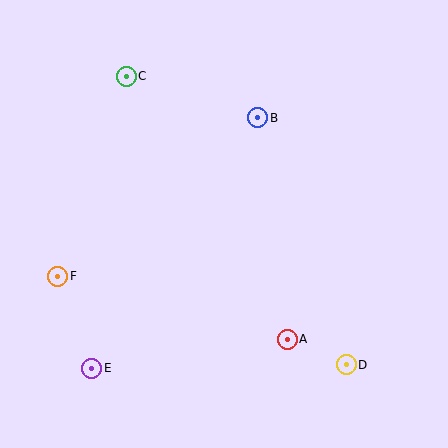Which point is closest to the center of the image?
Point B at (258, 118) is closest to the center.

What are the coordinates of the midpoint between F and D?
The midpoint between F and D is at (202, 320).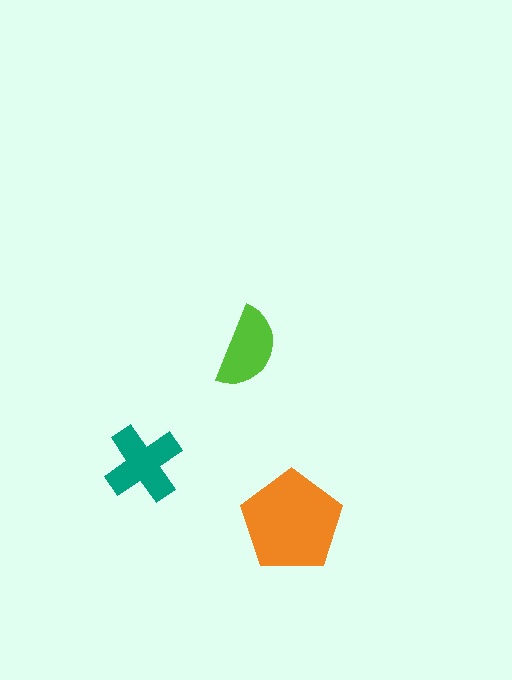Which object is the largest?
The orange pentagon.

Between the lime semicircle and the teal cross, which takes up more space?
The teal cross.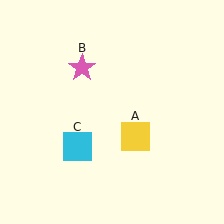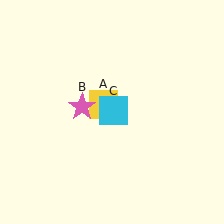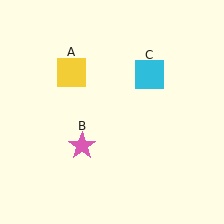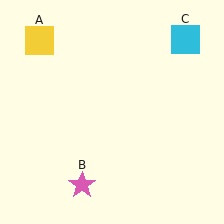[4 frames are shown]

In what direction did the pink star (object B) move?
The pink star (object B) moved down.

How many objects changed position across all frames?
3 objects changed position: yellow square (object A), pink star (object B), cyan square (object C).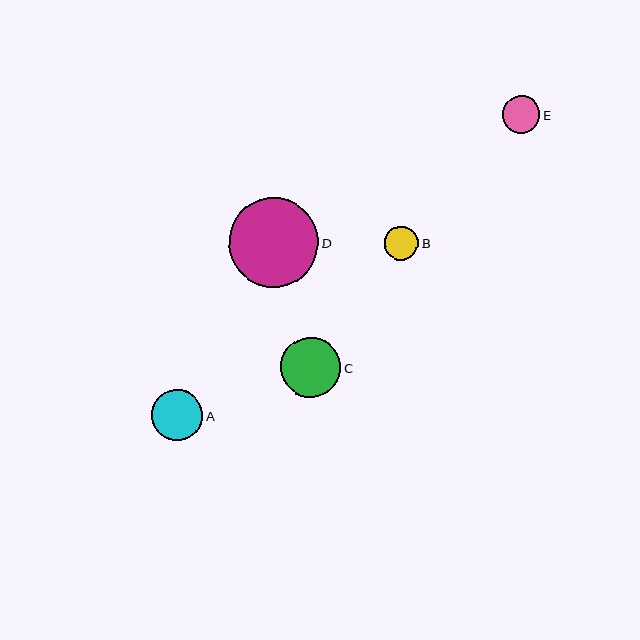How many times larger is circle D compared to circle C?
Circle D is approximately 1.5 times the size of circle C.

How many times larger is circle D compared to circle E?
Circle D is approximately 2.4 times the size of circle E.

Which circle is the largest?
Circle D is the largest with a size of approximately 90 pixels.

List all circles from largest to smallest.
From largest to smallest: D, C, A, E, B.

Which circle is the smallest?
Circle B is the smallest with a size of approximately 34 pixels.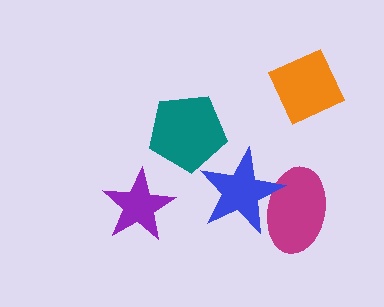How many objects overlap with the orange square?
0 objects overlap with the orange square.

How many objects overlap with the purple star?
0 objects overlap with the purple star.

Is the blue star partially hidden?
No, no other shape covers it.